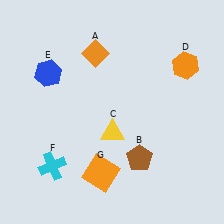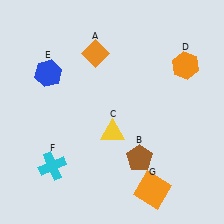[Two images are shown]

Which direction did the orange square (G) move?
The orange square (G) moved right.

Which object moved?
The orange square (G) moved right.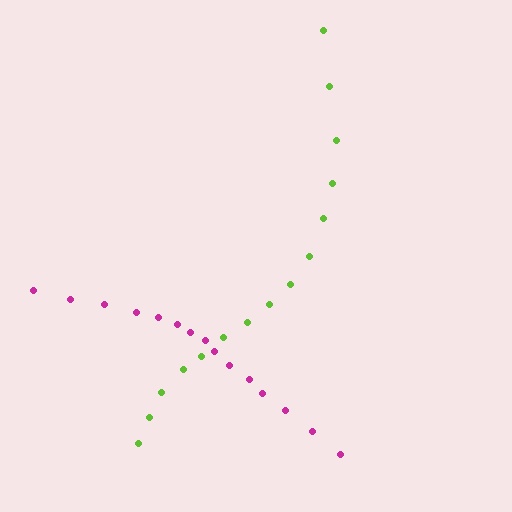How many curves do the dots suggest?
There are 2 distinct paths.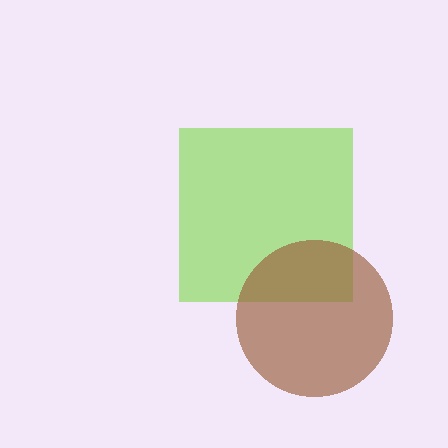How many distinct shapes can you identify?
There are 2 distinct shapes: a lime square, a brown circle.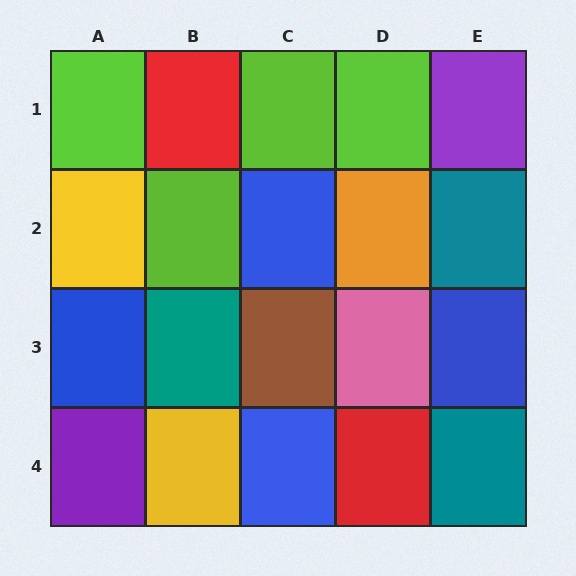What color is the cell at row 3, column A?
Blue.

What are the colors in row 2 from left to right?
Yellow, lime, blue, orange, teal.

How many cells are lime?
4 cells are lime.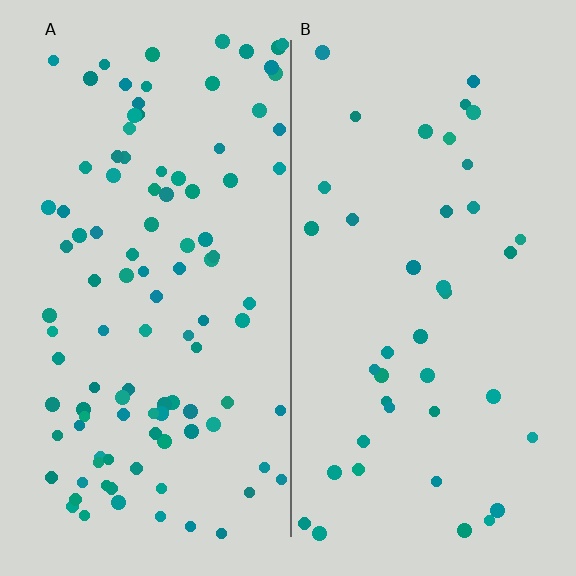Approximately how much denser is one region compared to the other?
Approximately 2.6× — region A over region B.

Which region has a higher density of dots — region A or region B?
A (the left).